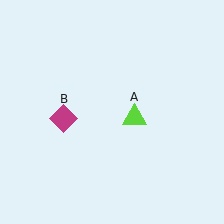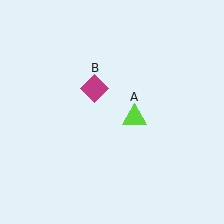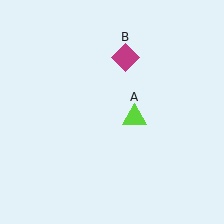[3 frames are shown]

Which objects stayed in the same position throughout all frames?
Lime triangle (object A) remained stationary.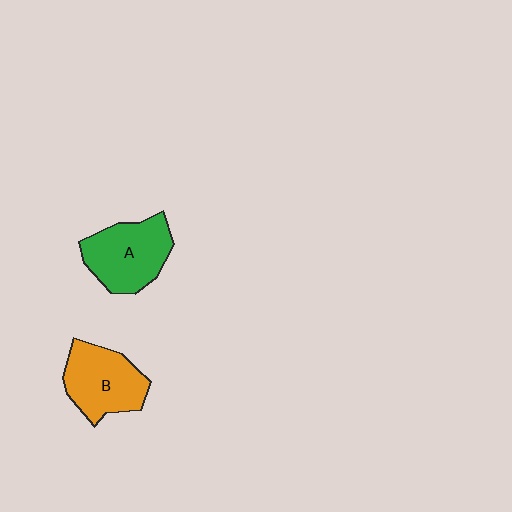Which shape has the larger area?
Shape A (green).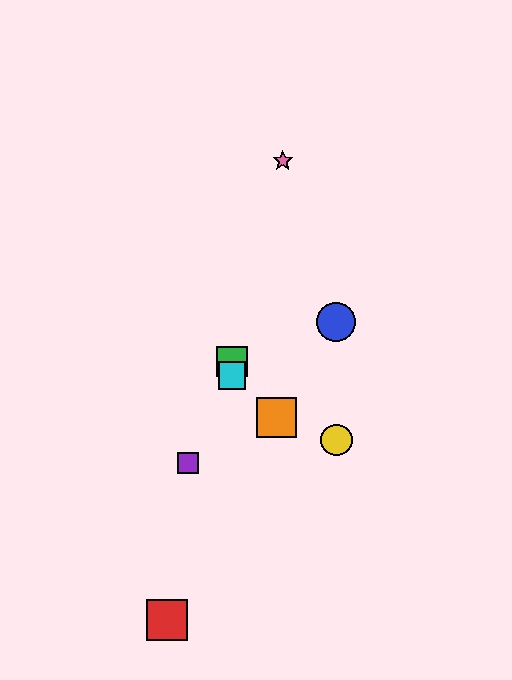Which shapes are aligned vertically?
The green square, the cyan square are aligned vertically.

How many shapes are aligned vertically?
2 shapes (the green square, the cyan square) are aligned vertically.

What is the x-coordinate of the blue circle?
The blue circle is at x≈336.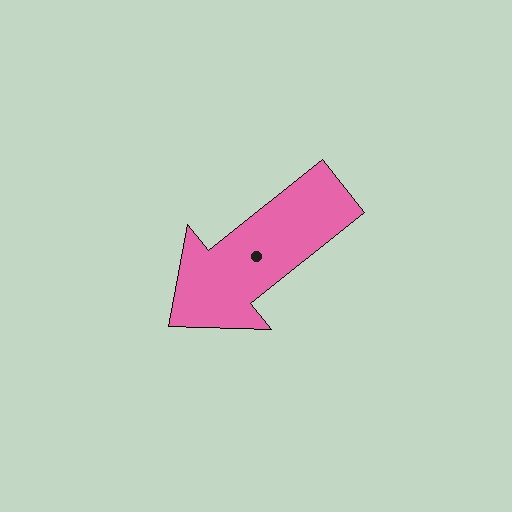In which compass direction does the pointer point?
Southwest.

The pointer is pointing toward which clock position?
Roughly 8 o'clock.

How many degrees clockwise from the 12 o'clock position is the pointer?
Approximately 231 degrees.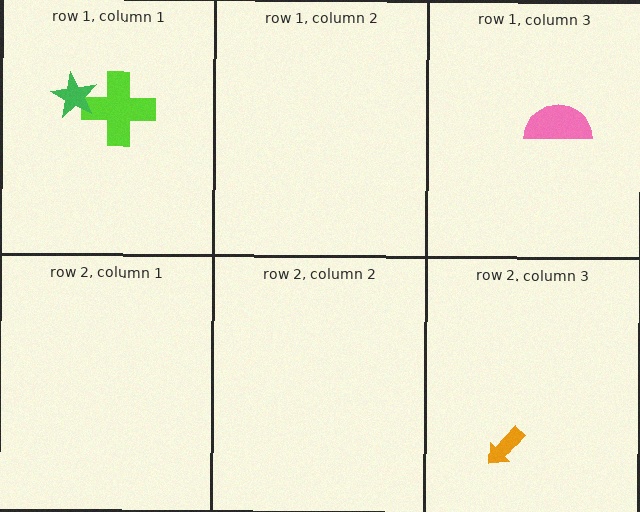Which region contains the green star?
The row 1, column 1 region.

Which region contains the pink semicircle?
The row 1, column 3 region.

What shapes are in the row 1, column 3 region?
The pink semicircle.